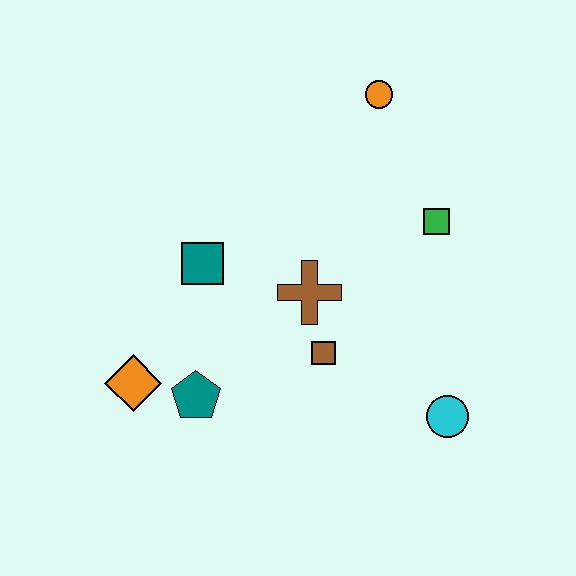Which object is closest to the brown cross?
The brown square is closest to the brown cross.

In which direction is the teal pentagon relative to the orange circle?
The teal pentagon is below the orange circle.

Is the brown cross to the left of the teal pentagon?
No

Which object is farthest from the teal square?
The cyan circle is farthest from the teal square.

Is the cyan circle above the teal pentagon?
No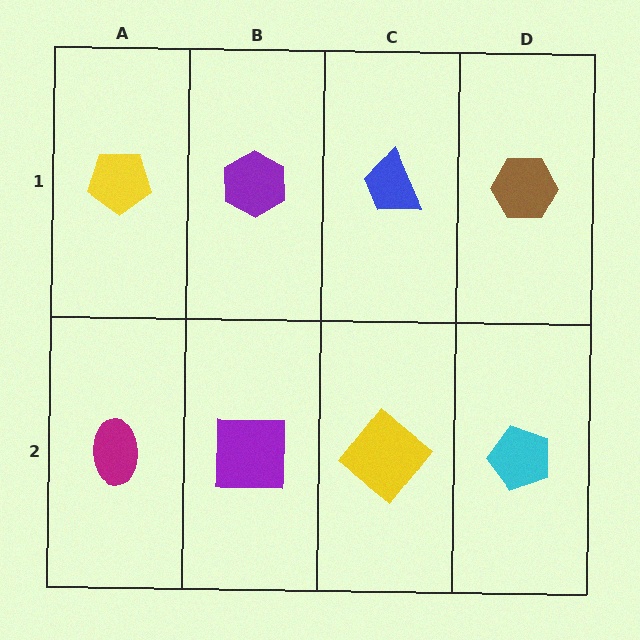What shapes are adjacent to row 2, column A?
A yellow pentagon (row 1, column A), a purple square (row 2, column B).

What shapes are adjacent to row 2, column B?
A purple hexagon (row 1, column B), a magenta ellipse (row 2, column A), a yellow diamond (row 2, column C).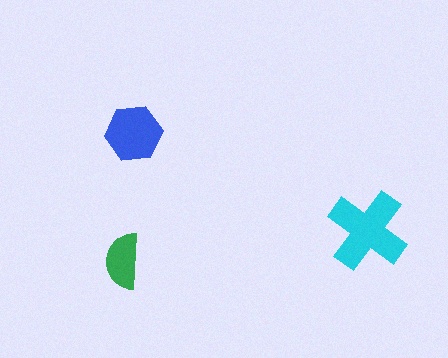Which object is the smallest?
The green semicircle.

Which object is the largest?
The cyan cross.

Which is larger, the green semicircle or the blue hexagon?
The blue hexagon.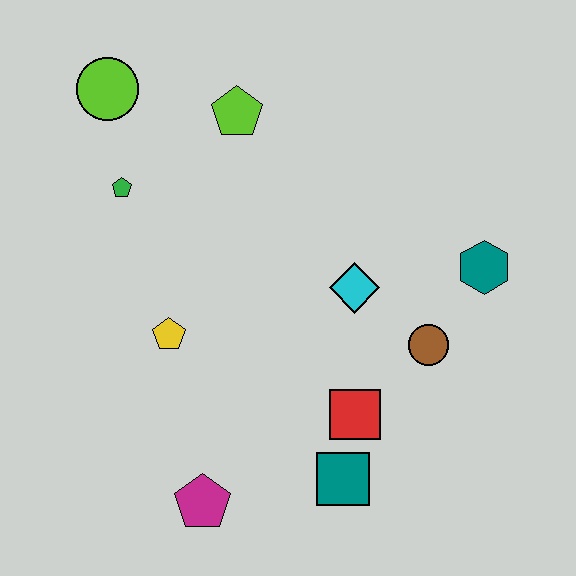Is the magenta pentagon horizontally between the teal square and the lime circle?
Yes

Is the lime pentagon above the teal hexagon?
Yes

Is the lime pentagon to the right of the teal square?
No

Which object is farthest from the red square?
The lime circle is farthest from the red square.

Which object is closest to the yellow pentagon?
The green pentagon is closest to the yellow pentagon.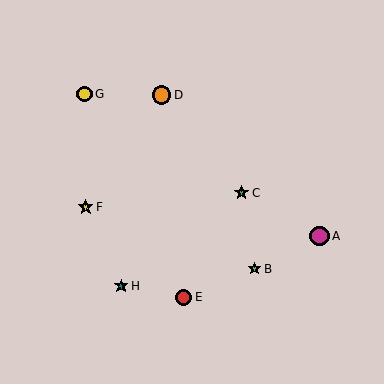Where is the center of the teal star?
The center of the teal star is at (121, 286).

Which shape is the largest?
The magenta circle (labeled A) is the largest.